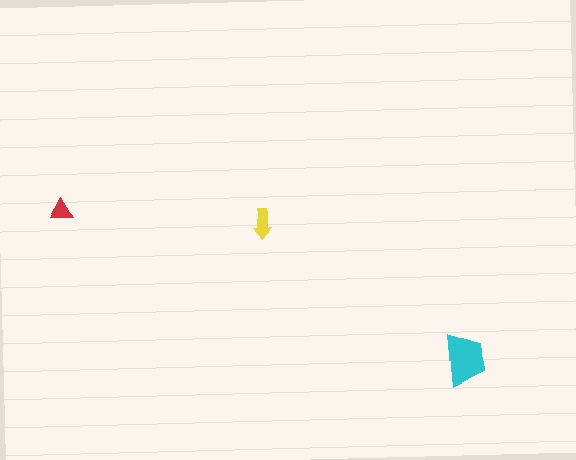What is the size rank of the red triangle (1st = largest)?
3rd.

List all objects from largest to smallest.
The cyan trapezoid, the yellow arrow, the red triangle.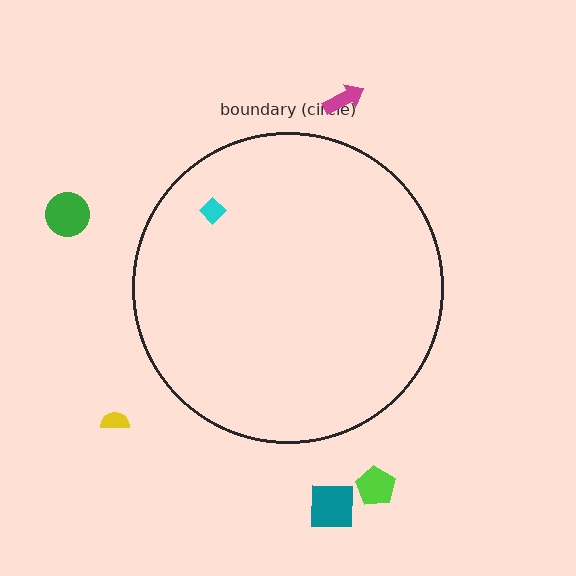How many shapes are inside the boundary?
1 inside, 5 outside.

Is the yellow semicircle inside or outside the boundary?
Outside.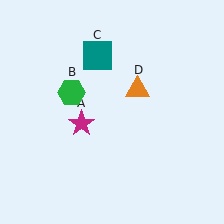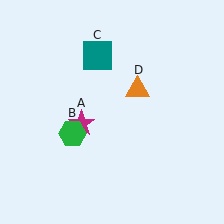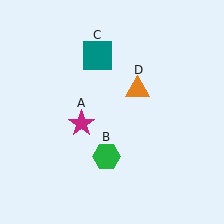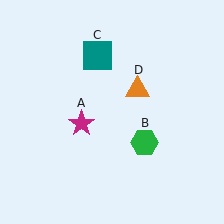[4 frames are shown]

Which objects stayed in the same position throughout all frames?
Magenta star (object A) and teal square (object C) and orange triangle (object D) remained stationary.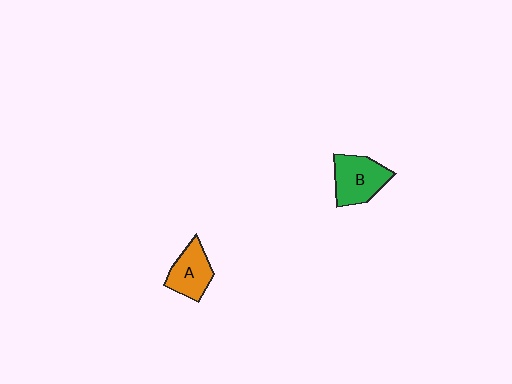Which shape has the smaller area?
Shape A (orange).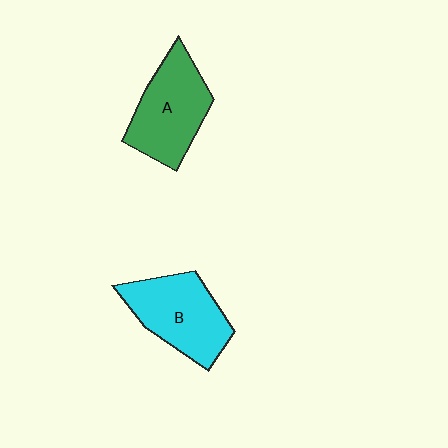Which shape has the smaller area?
Shape A (green).